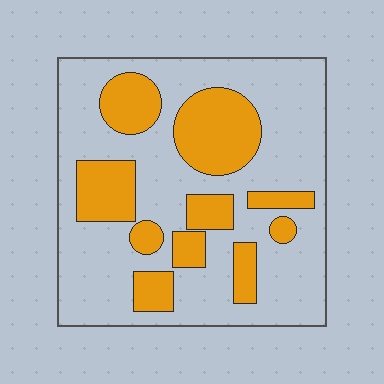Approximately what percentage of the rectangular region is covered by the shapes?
Approximately 30%.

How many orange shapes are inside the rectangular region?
10.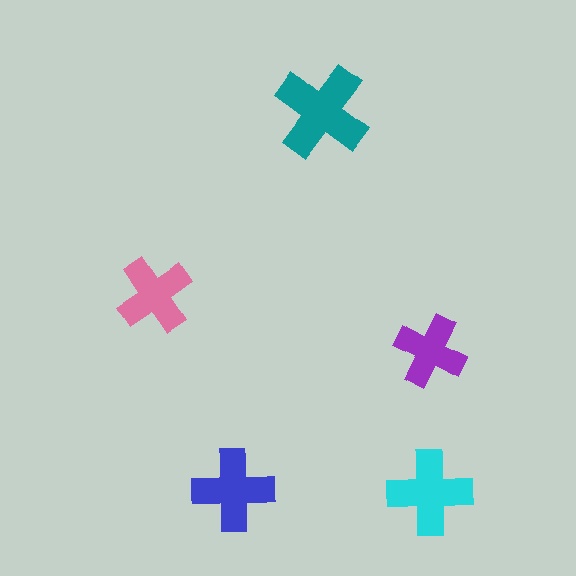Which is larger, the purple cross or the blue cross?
The blue one.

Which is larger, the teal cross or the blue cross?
The teal one.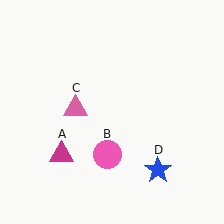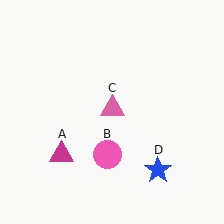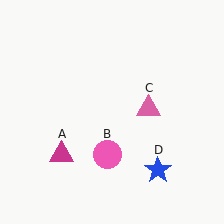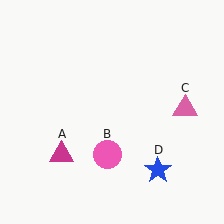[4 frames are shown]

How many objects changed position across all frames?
1 object changed position: pink triangle (object C).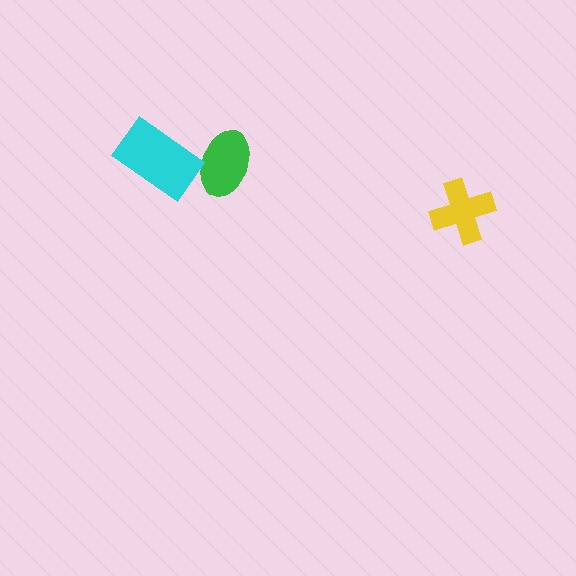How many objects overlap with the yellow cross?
0 objects overlap with the yellow cross.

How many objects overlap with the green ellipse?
1 object overlaps with the green ellipse.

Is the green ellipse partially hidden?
Yes, it is partially covered by another shape.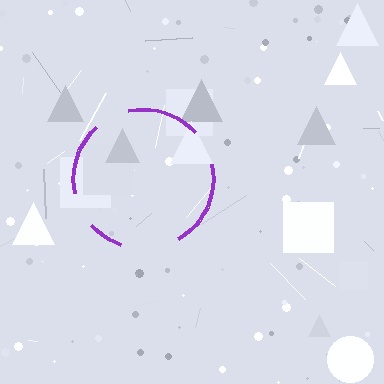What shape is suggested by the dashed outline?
The dashed outline suggests a circle.